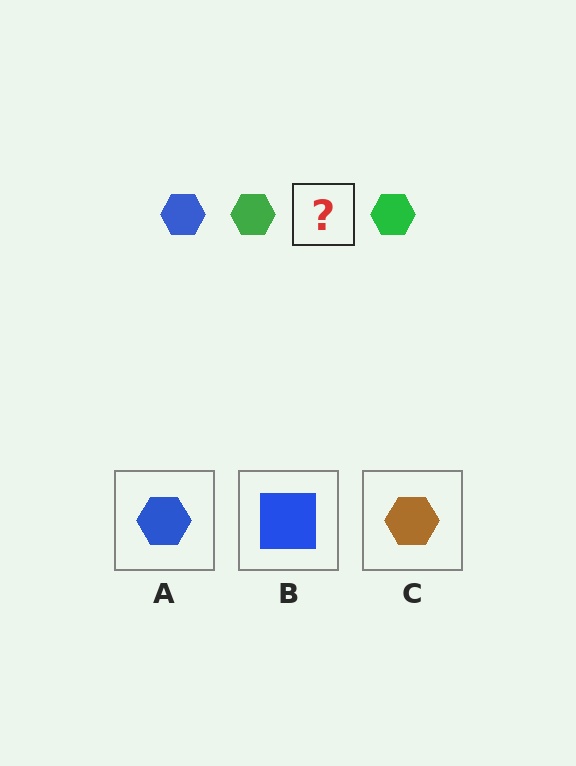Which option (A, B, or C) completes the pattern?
A.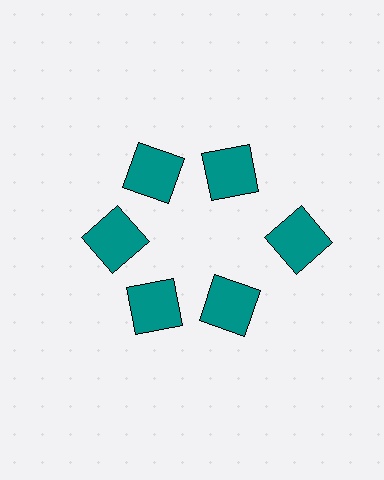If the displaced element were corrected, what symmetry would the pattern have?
It would have 6-fold rotational symmetry — the pattern would map onto itself every 60 degrees.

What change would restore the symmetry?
The symmetry would be restored by moving it inward, back onto the ring so that all 6 squares sit at equal angles and equal distance from the center.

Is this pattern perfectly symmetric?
No. The 6 teal squares are arranged in a ring, but one element near the 3 o'clock position is pushed outward from the center, breaking the 6-fold rotational symmetry.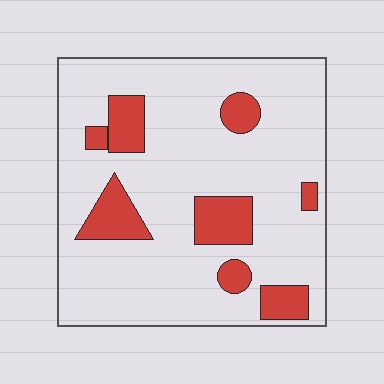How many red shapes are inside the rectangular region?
8.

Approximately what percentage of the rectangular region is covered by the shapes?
Approximately 20%.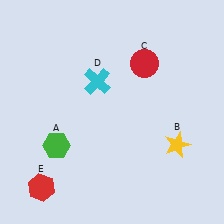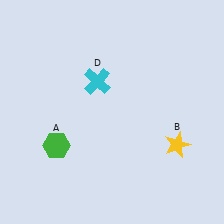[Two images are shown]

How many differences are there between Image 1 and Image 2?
There are 2 differences between the two images.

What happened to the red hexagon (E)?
The red hexagon (E) was removed in Image 2. It was in the bottom-left area of Image 1.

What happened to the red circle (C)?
The red circle (C) was removed in Image 2. It was in the top-right area of Image 1.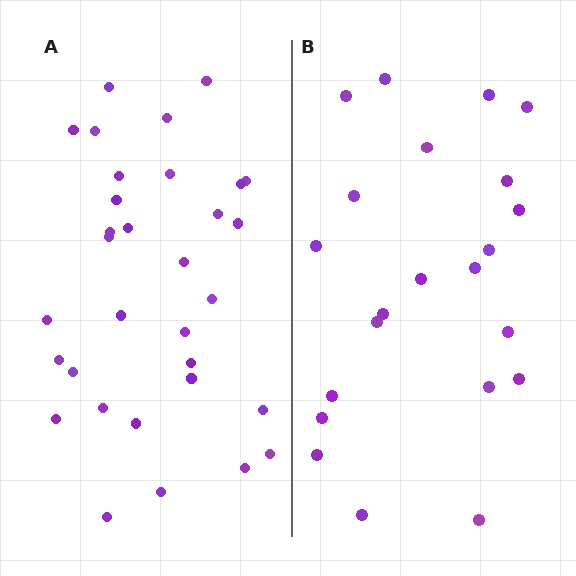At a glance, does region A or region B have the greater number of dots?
Region A (the left region) has more dots.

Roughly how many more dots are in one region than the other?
Region A has roughly 10 or so more dots than region B.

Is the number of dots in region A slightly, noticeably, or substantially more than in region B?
Region A has substantially more. The ratio is roughly 1.5 to 1.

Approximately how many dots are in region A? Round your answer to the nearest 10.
About 30 dots. (The exact count is 32, which rounds to 30.)